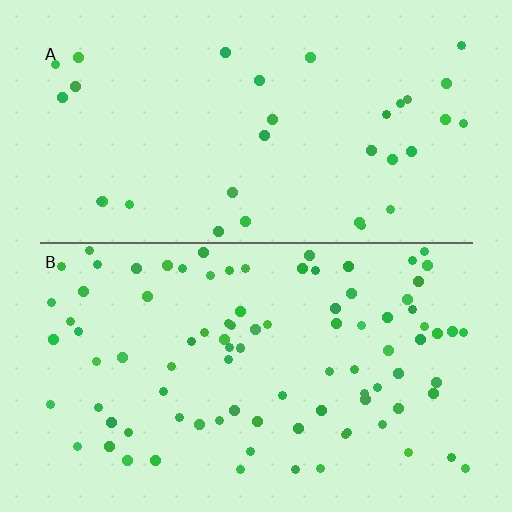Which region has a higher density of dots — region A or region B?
B (the bottom).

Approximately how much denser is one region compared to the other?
Approximately 2.8× — region B over region A.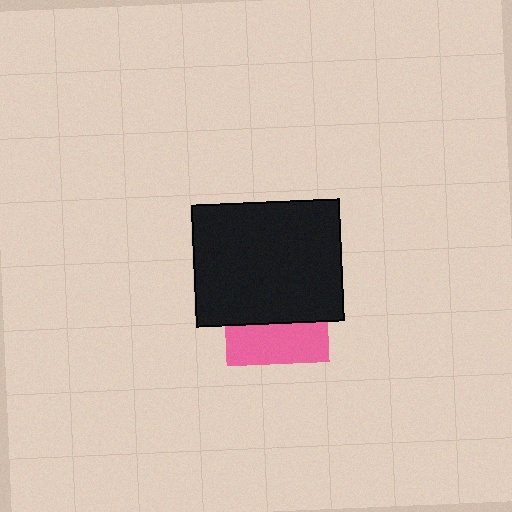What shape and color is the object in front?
The object in front is a black rectangle.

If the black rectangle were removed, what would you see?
You would see the complete pink square.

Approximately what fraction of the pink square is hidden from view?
Roughly 62% of the pink square is hidden behind the black rectangle.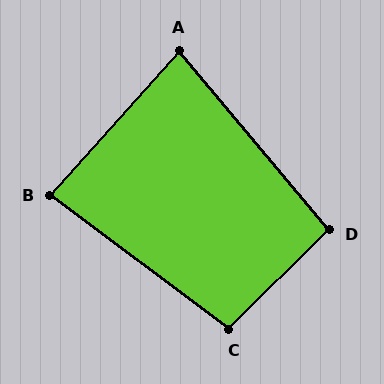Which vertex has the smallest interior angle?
A, at approximately 82 degrees.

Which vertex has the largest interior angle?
C, at approximately 98 degrees.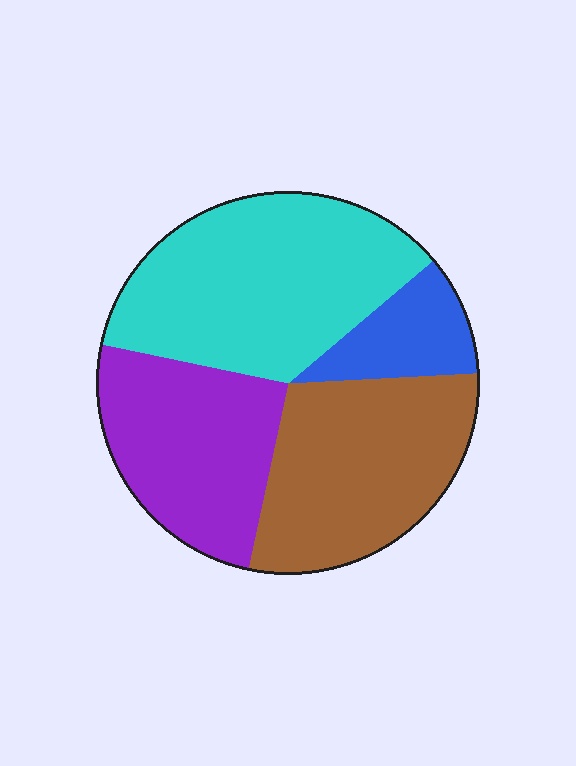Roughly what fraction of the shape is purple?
Purple covers around 25% of the shape.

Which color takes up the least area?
Blue, at roughly 10%.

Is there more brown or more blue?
Brown.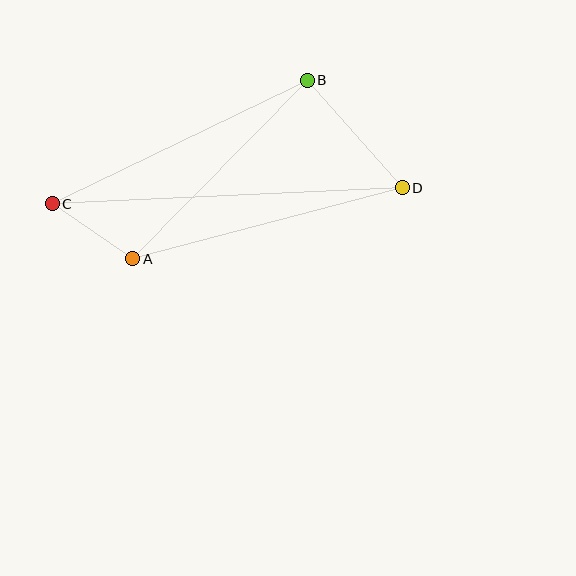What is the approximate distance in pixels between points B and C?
The distance between B and C is approximately 283 pixels.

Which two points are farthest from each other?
Points C and D are farthest from each other.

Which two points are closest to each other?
Points A and C are closest to each other.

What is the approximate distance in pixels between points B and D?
The distance between B and D is approximately 144 pixels.